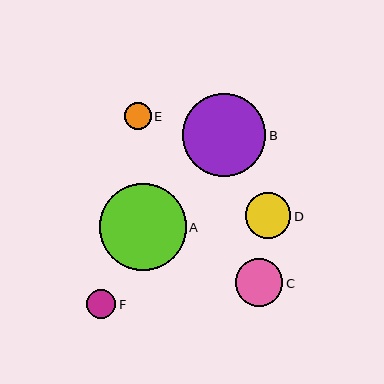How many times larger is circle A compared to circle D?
Circle A is approximately 1.9 times the size of circle D.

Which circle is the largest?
Circle A is the largest with a size of approximately 87 pixels.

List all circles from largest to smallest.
From largest to smallest: A, B, C, D, F, E.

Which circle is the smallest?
Circle E is the smallest with a size of approximately 27 pixels.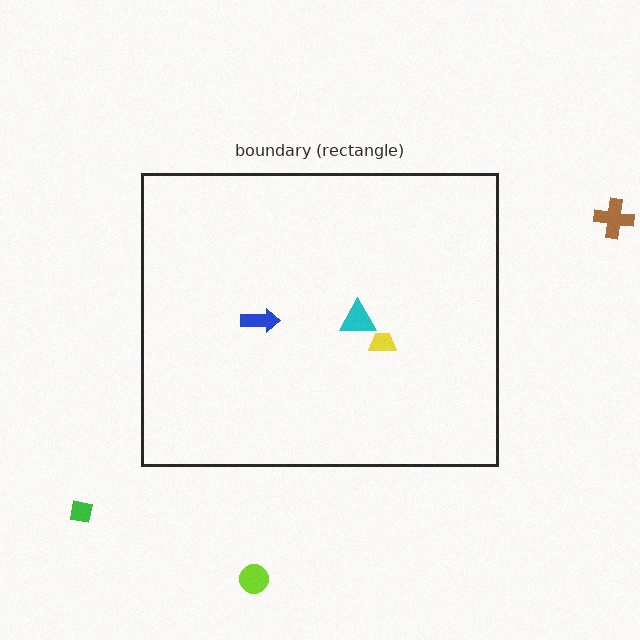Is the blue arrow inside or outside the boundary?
Inside.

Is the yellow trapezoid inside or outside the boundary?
Inside.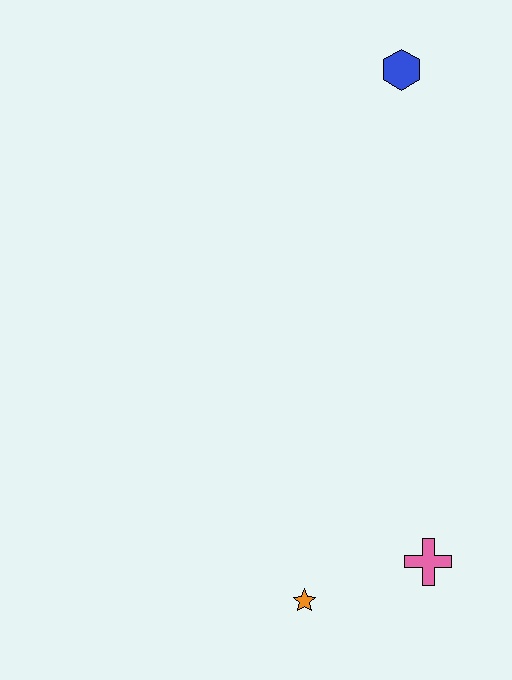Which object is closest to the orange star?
The pink cross is closest to the orange star.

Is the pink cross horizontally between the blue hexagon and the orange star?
No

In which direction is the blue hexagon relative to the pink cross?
The blue hexagon is above the pink cross.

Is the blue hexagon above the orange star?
Yes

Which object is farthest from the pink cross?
The blue hexagon is farthest from the pink cross.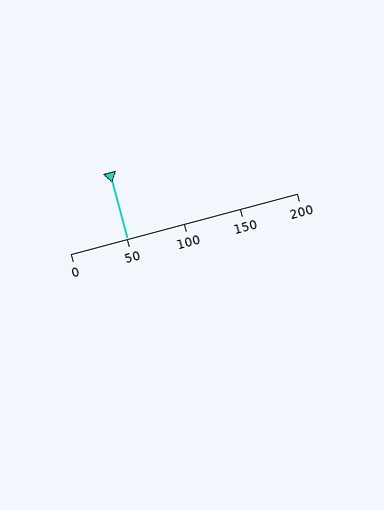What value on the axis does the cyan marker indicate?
The marker indicates approximately 50.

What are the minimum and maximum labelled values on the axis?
The axis runs from 0 to 200.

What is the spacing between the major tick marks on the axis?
The major ticks are spaced 50 apart.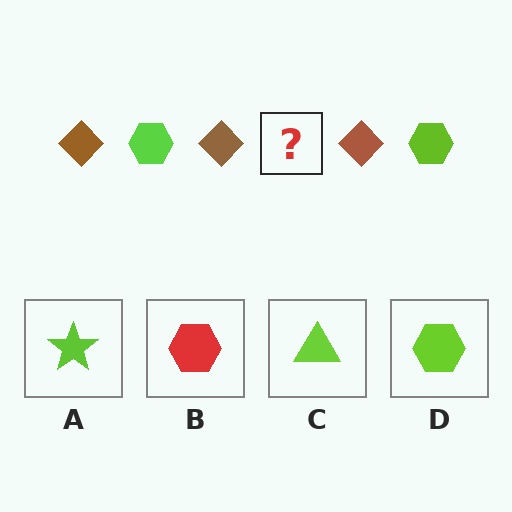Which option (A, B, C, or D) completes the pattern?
D.